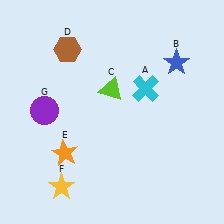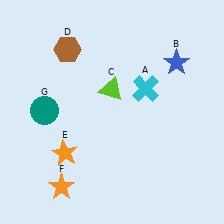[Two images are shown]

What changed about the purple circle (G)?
In Image 1, G is purple. In Image 2, it changed to teal.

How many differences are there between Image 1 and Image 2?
There are 2 differences between the two images.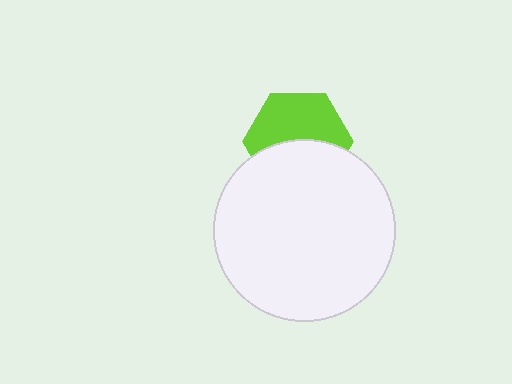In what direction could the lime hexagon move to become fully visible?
The lime hexagon could move up. That would shift it out from behind the white circle entirely.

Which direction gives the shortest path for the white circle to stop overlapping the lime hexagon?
Moving down gives the shortest separation.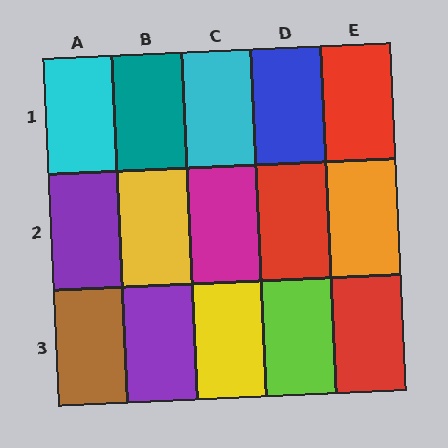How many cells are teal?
1 cell is teal.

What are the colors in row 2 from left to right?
Purple, yellow, magenta, red, orange.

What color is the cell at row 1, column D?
Blue.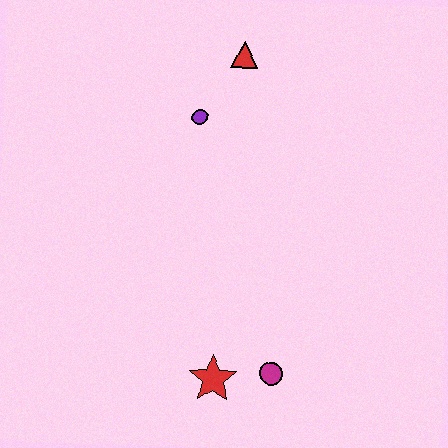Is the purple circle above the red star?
Yes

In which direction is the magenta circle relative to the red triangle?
The magenta circle is below the red triangle.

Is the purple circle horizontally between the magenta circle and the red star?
No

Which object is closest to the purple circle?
The red triangle is closest to the purple circle.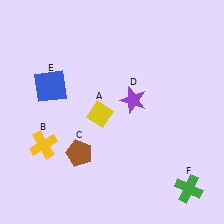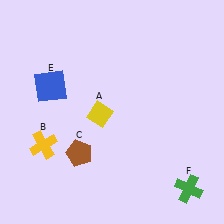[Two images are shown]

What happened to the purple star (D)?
The purple star (D) was removed in Image 2. It was in the top-right area of Image 1.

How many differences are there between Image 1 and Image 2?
There is 1 difference between the two images.